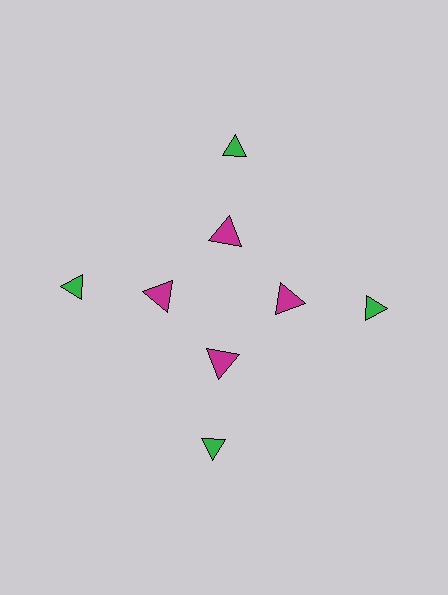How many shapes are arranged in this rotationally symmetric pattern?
There are 8 shapes, arranged in 4 groups of 2.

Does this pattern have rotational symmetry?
Yes, this pattern has 4-fold rotational symmetry. It looks the same after rotating 90 degrees around the center.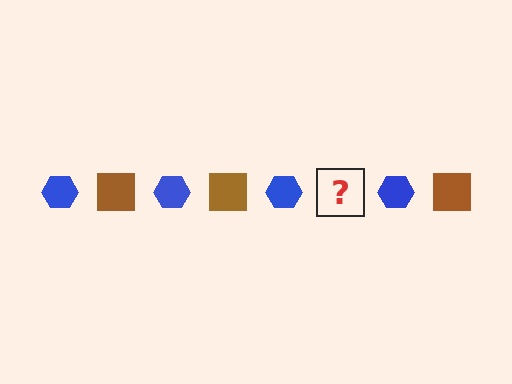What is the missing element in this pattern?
The missing element is a brown square.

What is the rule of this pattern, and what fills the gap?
The rule is that the pattern alternates between blue hexagon and brown square. The gap should be filled with a brown square.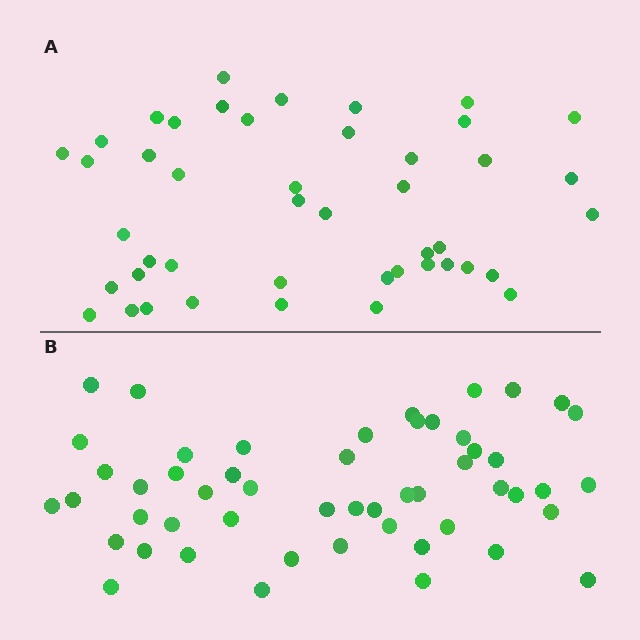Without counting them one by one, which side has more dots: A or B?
Region B (the bottom region) has more dots.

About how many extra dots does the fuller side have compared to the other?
Region B has roughly 8 or so more dots than region A.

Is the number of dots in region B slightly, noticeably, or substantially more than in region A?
Region B has only slightly more — the two regions are fairly close. The ratio is roughly 1.2 to 1.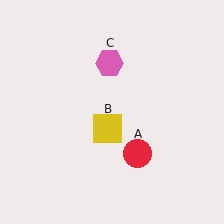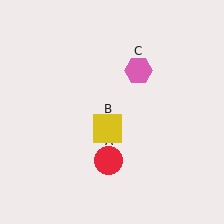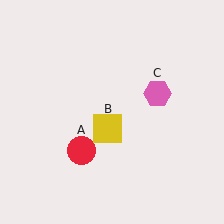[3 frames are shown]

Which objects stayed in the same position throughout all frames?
Yellow square (object B) remained stationary.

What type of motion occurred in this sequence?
The red circle (object A), pink hexagon (object C) rotated clockwise around the center of the scene.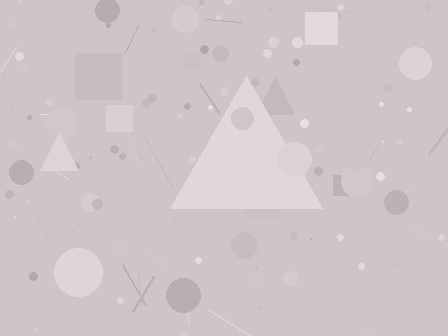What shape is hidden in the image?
A triangle is hidden in the image.